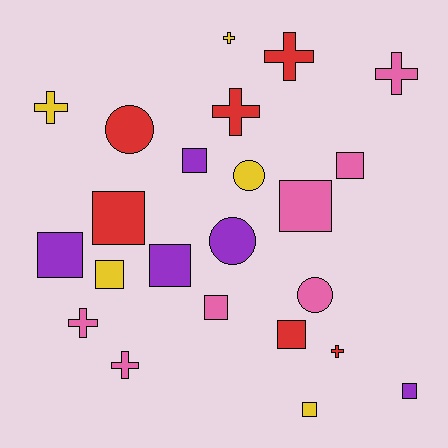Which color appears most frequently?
Pink, with 7 objects.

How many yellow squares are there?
There are 2 yellow squares.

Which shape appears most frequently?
Square, with 11 objects.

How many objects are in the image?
There are 23 objects.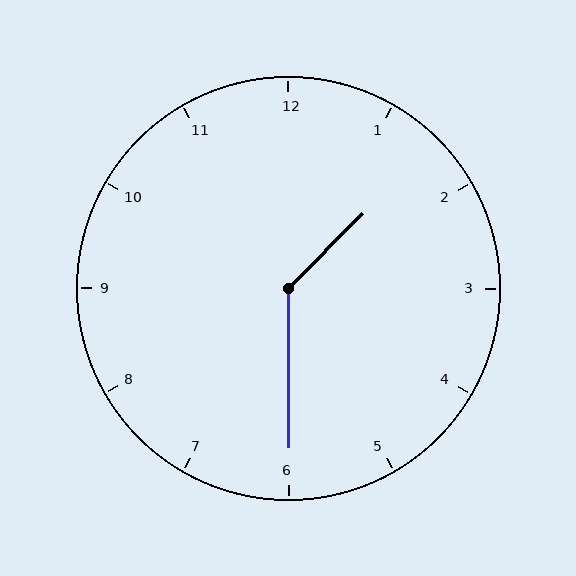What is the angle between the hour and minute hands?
Approximately 135 degrees.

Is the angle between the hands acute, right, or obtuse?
It is obtuse.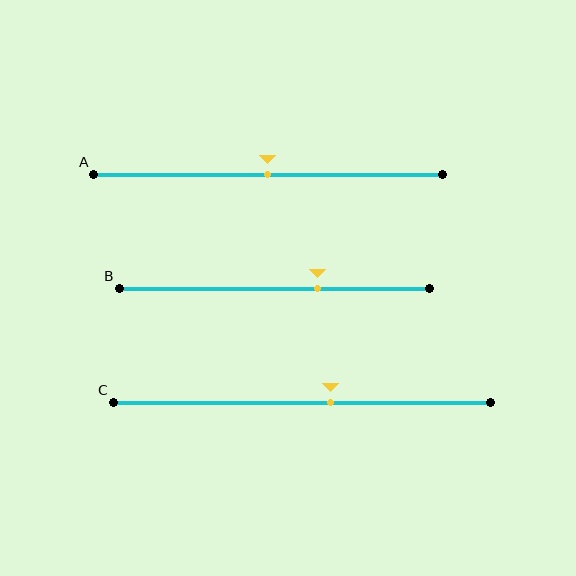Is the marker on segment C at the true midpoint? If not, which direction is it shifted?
No, the marker on segment C is shifted to the right by about 8% of the segment length.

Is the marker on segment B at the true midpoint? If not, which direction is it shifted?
No, the marker on segment B is shifted to the right by about 14% of the segment length.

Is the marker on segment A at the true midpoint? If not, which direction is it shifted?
Yes, the marker on segment A is at the true midpoint.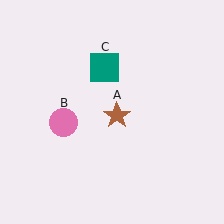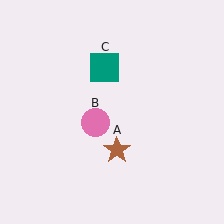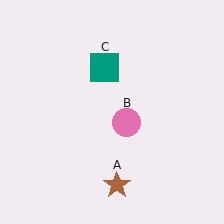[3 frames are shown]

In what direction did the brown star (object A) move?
The brown star (object A) moved down.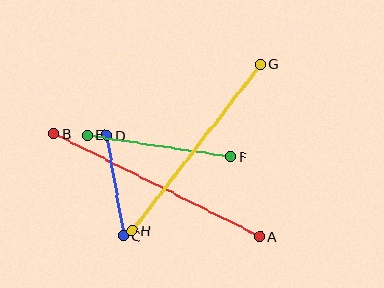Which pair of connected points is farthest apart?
Points A and B are farthest apart.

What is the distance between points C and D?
The distance is approximately 101 pixels.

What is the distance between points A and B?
The distance is approximately 230 pixels.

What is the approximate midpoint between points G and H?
The midpoint is at approximately (196, 147) pixels.